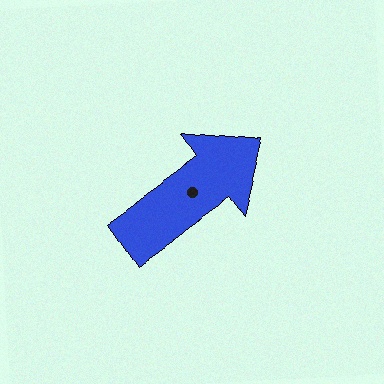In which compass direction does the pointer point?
Northeast.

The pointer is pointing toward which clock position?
Roughly 2 o'clock.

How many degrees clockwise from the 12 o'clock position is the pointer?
Approximately 55 degrees.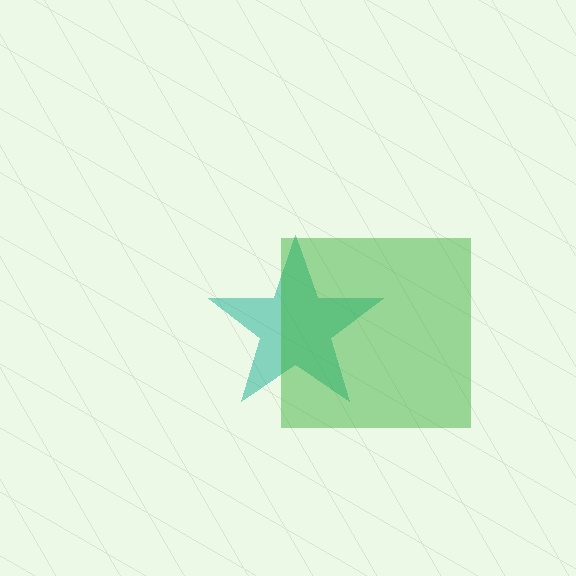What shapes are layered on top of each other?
The layered shapes are: a teal star, a green square.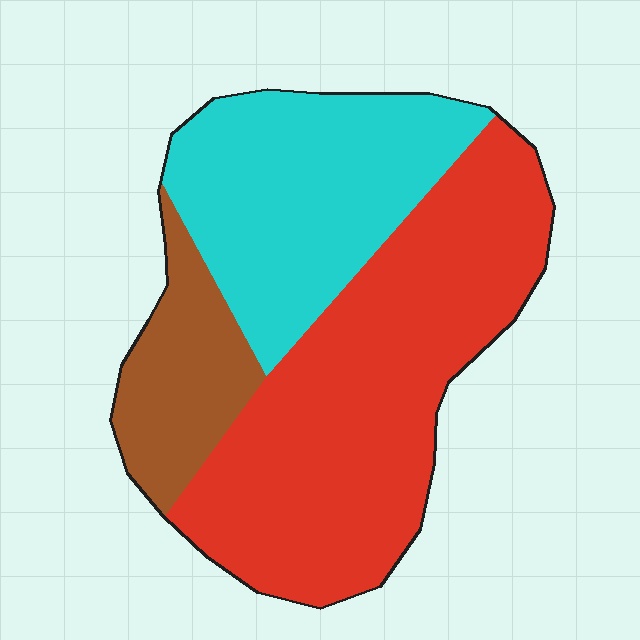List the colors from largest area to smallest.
From largest to smallest: red, cyan, brown.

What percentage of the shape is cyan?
Cyan covers 32% of the shape.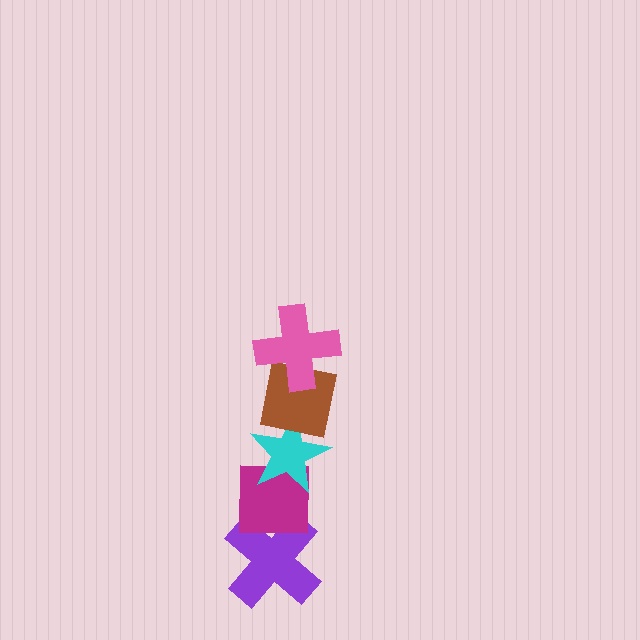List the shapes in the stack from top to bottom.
From top to bottom: the pink cross, the brown square, the cyan star, the magenta square, the purple cross.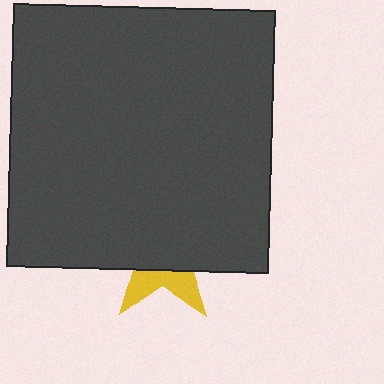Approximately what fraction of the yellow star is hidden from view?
Roughly 68% of the yellow star is hidden behind the dark gray square.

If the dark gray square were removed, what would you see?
You would see the complete yellow star.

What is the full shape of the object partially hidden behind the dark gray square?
The partially hidden object is a yellow star.